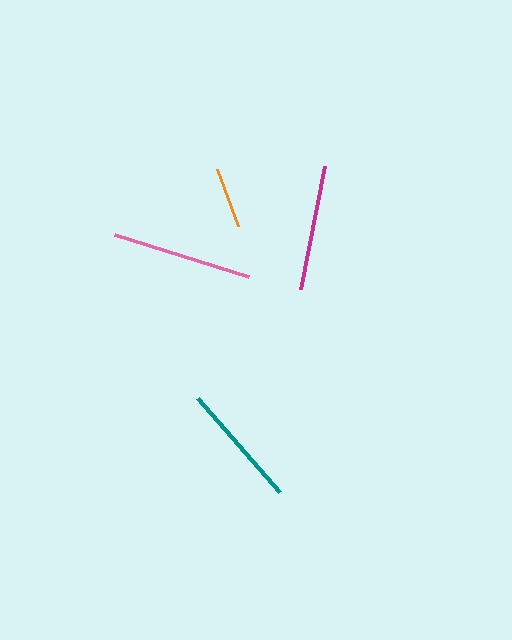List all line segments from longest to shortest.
From longest to shortest: pink, magenta, teal, orange.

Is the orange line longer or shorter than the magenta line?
The magenta line is longer than the orange line.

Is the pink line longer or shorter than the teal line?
The pink line is longer than the teal line.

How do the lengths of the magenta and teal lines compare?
The magenta and teal lines are approximately the same length.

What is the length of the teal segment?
The teal segment is approximately 125 pixels long.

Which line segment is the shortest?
The orange line is the shortest at approximately 61 pixels.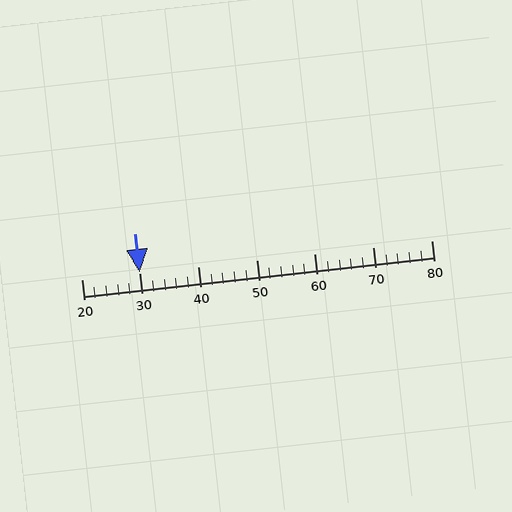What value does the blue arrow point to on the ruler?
The blue arrow points to approximately 30.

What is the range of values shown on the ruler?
The ruler shows values from 20 to 80.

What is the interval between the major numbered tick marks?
The major tick marks are spaced 10 units apart.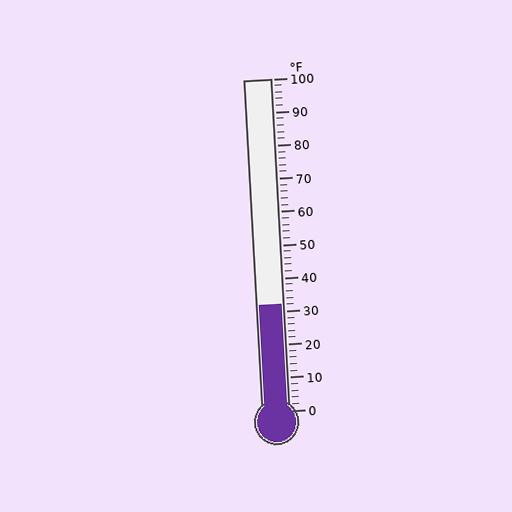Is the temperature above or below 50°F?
The temperature is below 50°F.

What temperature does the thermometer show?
The thermometer shows approximately 32°F.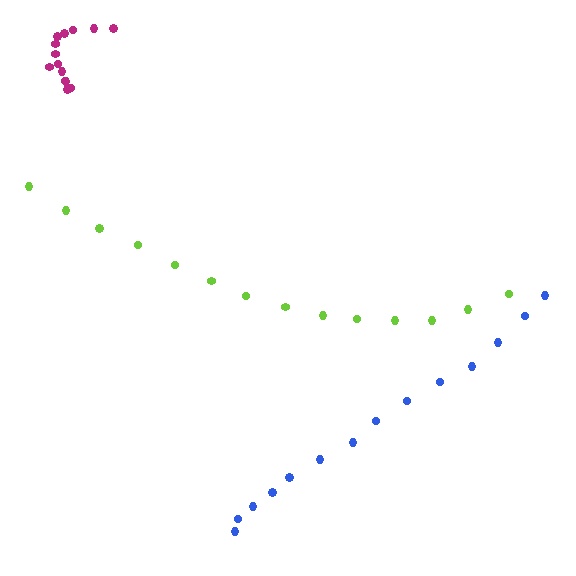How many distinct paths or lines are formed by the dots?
There are 3 distinct paths.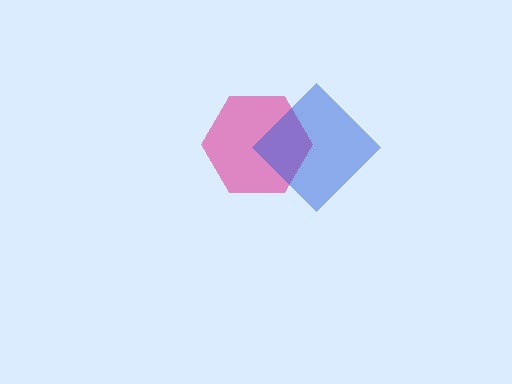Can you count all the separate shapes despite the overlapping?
Yes, there are 2 separate shapes.